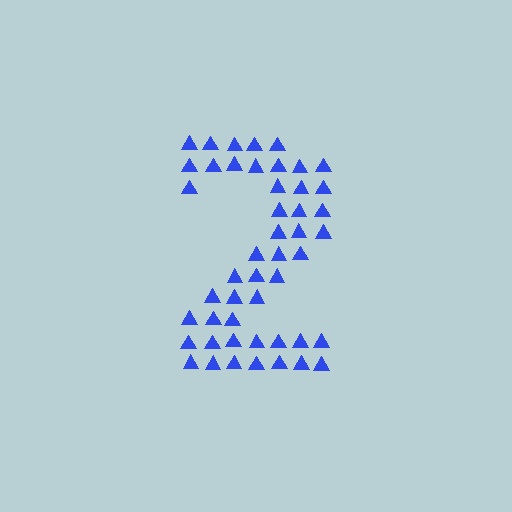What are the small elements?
The small elements are triangles.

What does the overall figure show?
The overall figure shows the digit 2.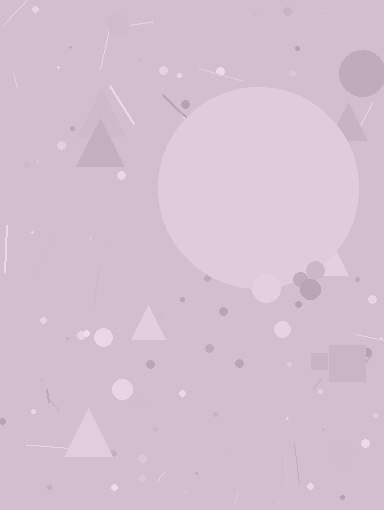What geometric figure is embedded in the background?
A circle is embedded in the background.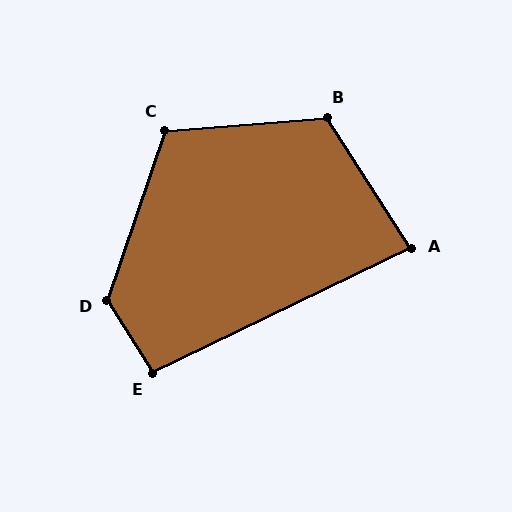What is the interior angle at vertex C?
Approximately 113 degrees (obtuse).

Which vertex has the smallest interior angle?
A, at approximately 83 degrees.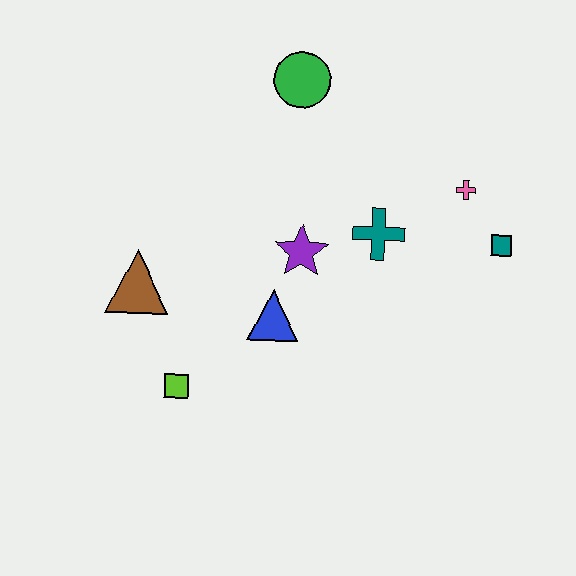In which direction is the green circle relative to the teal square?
The green circle is to the left of the teal square.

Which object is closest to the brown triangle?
The lime square is closest to the brown triangle.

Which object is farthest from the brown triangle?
The teal square is farthest from the brown triangle.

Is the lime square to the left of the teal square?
Yes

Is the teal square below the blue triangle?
No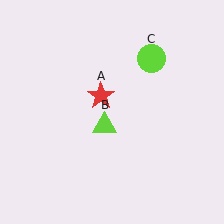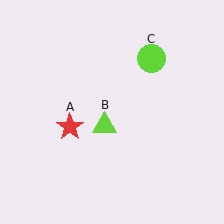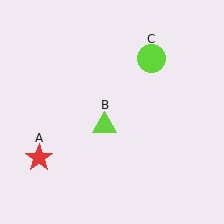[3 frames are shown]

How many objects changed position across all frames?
1 object changed position: red star (object A).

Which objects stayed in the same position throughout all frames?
Lime triangle (object B) and lime circle (object C) remained stationary.